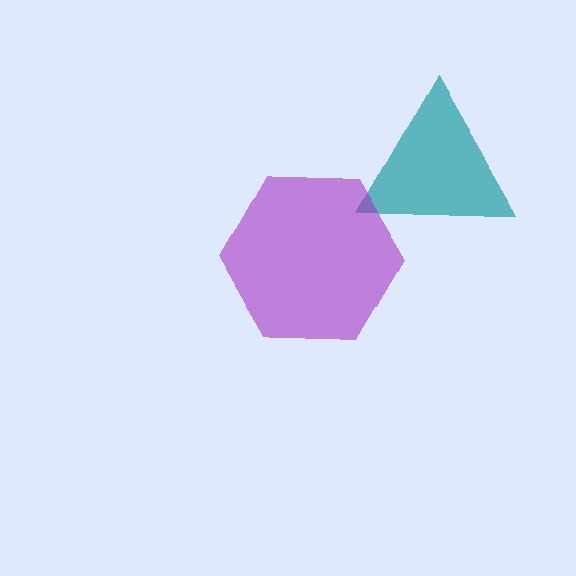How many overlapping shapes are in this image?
There are 2 overlapping shapes in the image.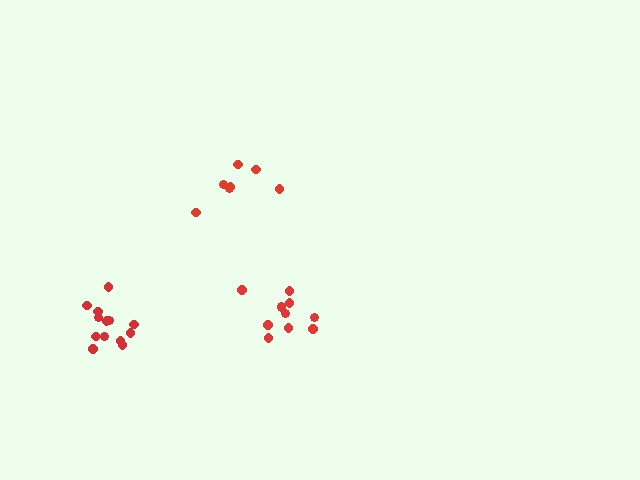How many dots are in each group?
Group 1: 13 dots, Group 2: 11 dots, Group 3: 7 dots (31 total).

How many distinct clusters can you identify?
There are 3 distinct clusters.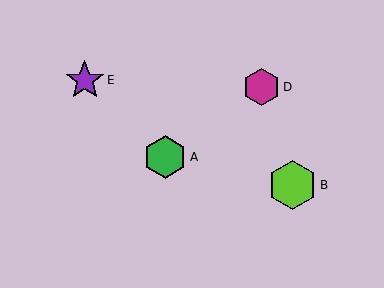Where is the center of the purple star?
The center of the purple star is at (85, 80).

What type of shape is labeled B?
Shape B is a lime hexagon.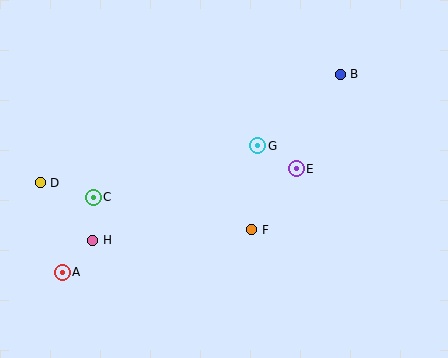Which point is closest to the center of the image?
Point G at (258, 146) is closest to the center.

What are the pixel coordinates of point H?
Point H is at (93, 240).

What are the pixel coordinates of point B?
Point B is at (340, 74).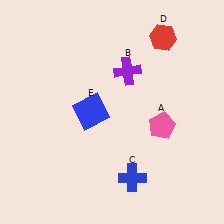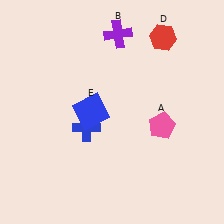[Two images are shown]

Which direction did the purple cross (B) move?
The purple cross (B) moved up.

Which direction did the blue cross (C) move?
The blue cross (C) moved up.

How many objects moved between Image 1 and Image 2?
2 objects moved between the two images.